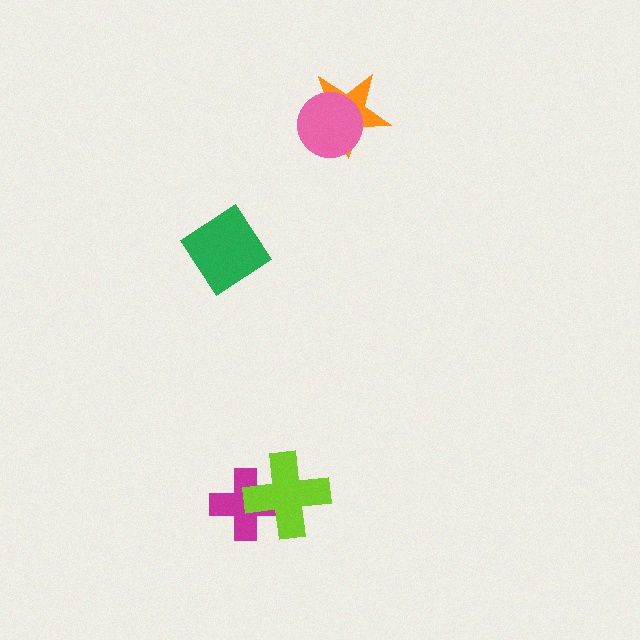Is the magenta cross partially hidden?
Yes, it is partially covered by another shape.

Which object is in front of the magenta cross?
The lime cross is in front of the magenta cross.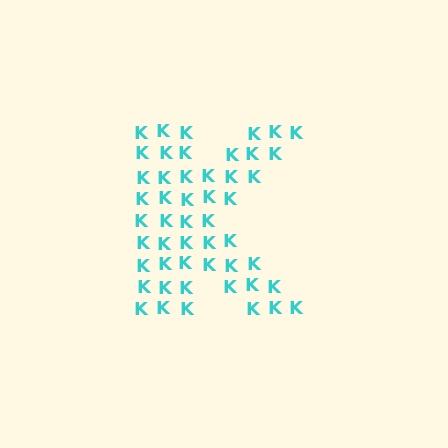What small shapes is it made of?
It is made of small letter K's.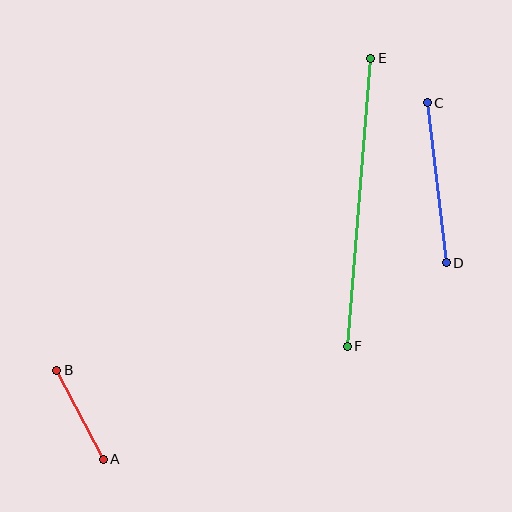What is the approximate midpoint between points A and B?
The midpoint is at approximately (80, 415) pixels.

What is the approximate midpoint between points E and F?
The midpoint is at approximately (359, 202) pixels.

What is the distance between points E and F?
The distance is approximately 289 pixels.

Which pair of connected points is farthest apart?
Points E and F are farthest apart.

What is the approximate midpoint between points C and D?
The midpoint is at approximately (437, 183) pixels.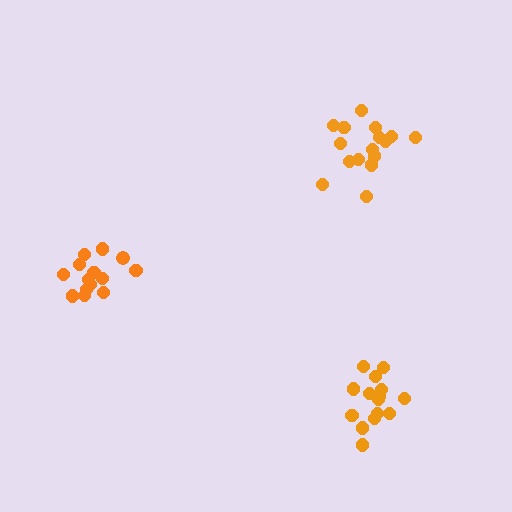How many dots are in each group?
Group 1: 14 dots, Group 2: 15 dots, Group 3: 16 dots (45 total).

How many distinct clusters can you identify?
There are 3 distinct clusters.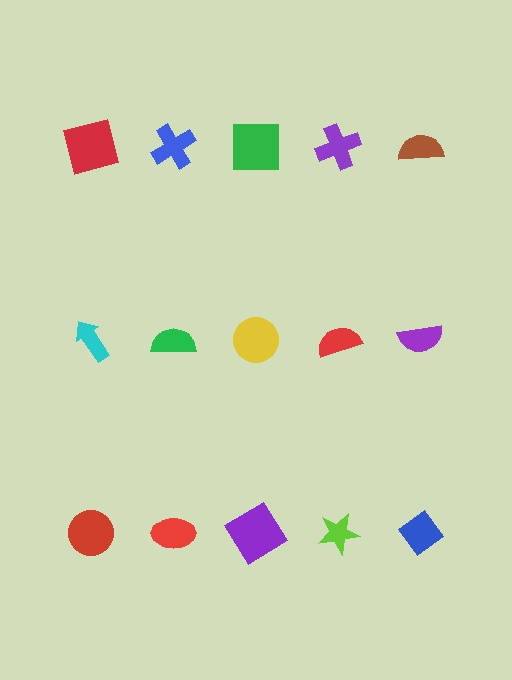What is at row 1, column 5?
A brown semicircle.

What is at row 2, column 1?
A cyan arrow.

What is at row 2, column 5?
A purple semicircle.